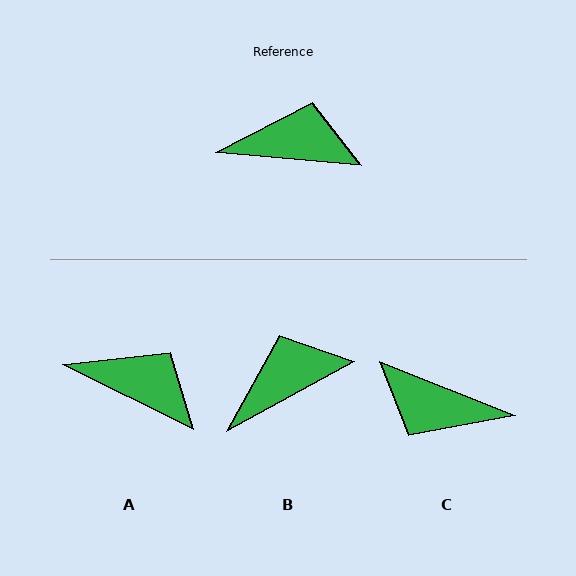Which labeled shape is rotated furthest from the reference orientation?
C, about 164 degrees away.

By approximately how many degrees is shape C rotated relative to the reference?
Approximately 164 degrees counter-clockwise.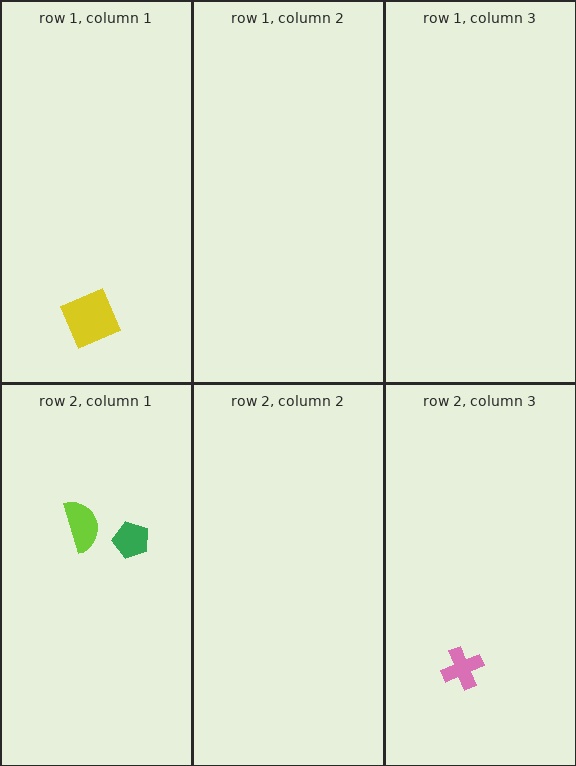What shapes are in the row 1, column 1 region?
The yellow square.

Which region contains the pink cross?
The row 2, column 3 region.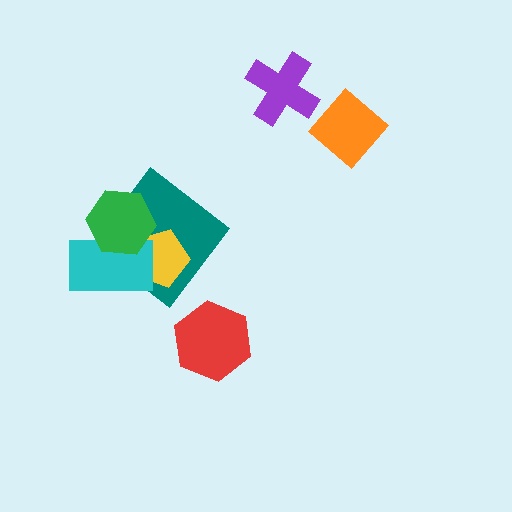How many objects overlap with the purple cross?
0 objects overlap with the purple cross.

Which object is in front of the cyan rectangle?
The green hexagon is in front of the cyan rectangle.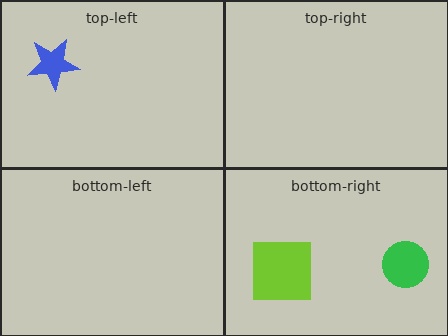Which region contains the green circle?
The bottom-right region.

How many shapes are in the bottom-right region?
2.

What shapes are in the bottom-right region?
The lime square, the green circle.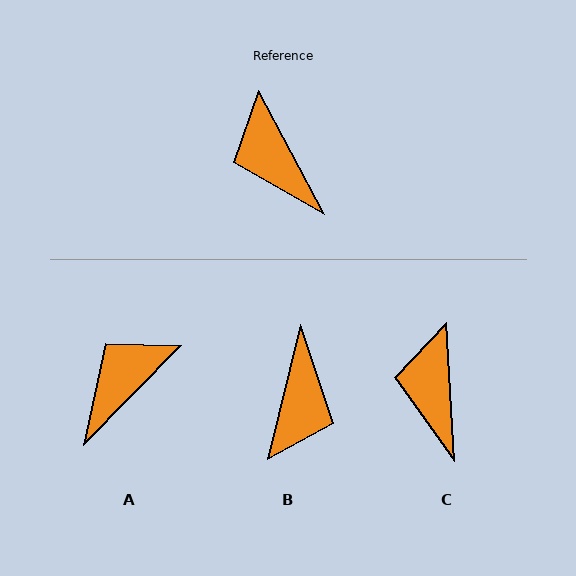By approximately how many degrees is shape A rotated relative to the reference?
Approximately 73 degrees clockwise.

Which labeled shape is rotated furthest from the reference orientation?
B, about 138 degrees away.